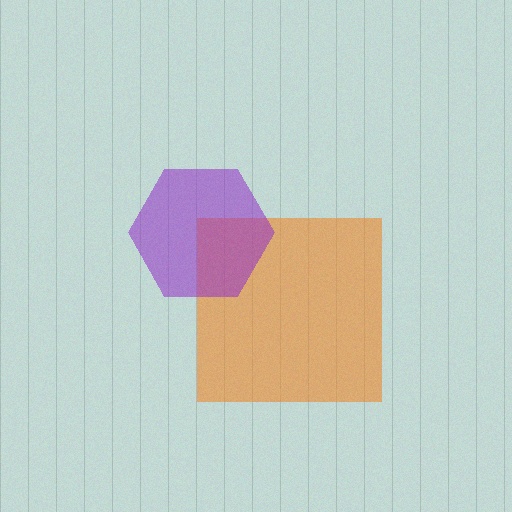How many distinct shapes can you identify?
There are 2 distinct shapes: an orange square, a purple hexagon.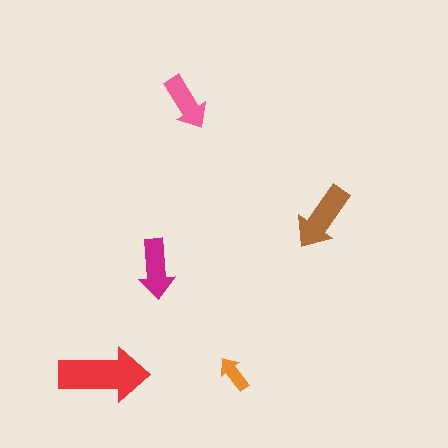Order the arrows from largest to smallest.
the red one, the brown one, the magenta one, the pink one, the orange one.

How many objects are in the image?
There are 5 objects in the image.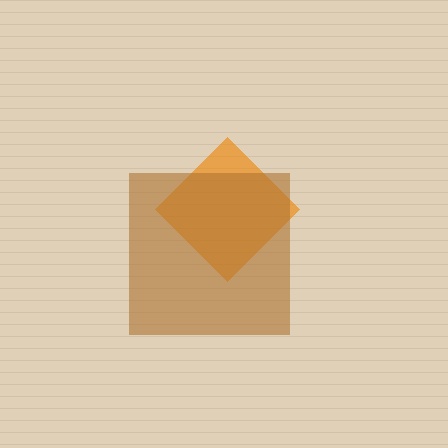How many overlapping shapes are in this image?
There are 2 overlapping shapes in the image.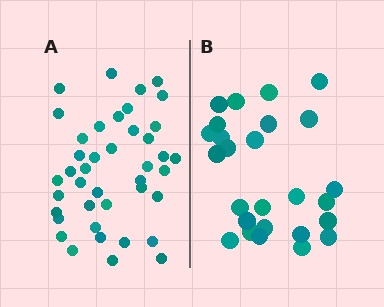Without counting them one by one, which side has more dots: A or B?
Region A (the left region) has more dots.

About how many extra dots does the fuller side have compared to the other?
Region A has approximately 15 more dots than region B.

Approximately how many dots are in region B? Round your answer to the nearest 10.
About 30 dots. (The exact count is 26, which rounds to 30.)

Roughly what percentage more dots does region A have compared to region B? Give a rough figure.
About 60% more.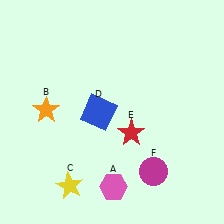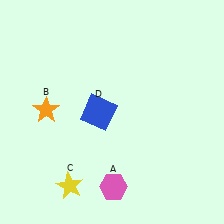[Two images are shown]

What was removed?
The red star (E), the magenta circle (F) were removed in Image 2.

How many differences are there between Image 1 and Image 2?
There are 2 differences between the two images.